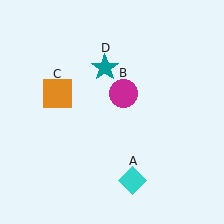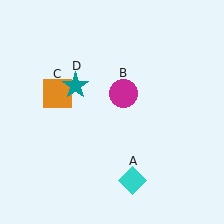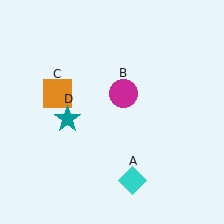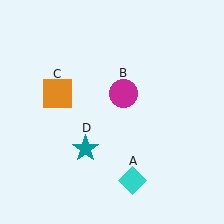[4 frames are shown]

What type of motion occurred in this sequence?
The teal star (object D) rotated counterclockwise around the center of the scene.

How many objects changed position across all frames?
1 object changed position: teal star (object D).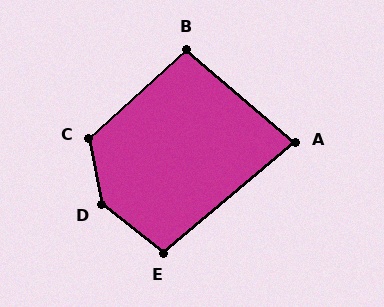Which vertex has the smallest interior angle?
A, at approximately 81 degrees.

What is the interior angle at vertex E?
Approximately 102 degrees (obtuse).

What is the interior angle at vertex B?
Approximately 97 degrees (obtuse).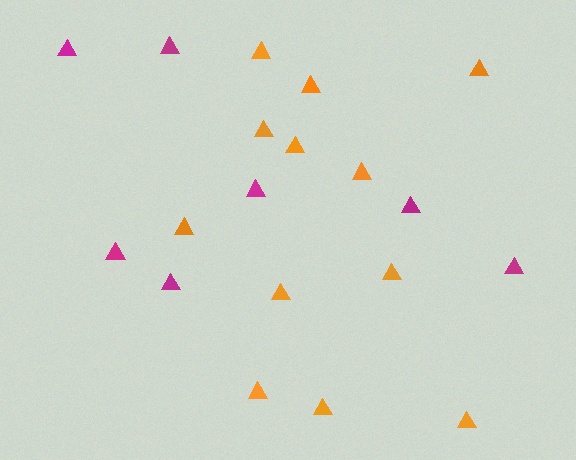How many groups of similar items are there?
There are 2 groups: one group of orange triangles (12) and one group of magenta triangles (7).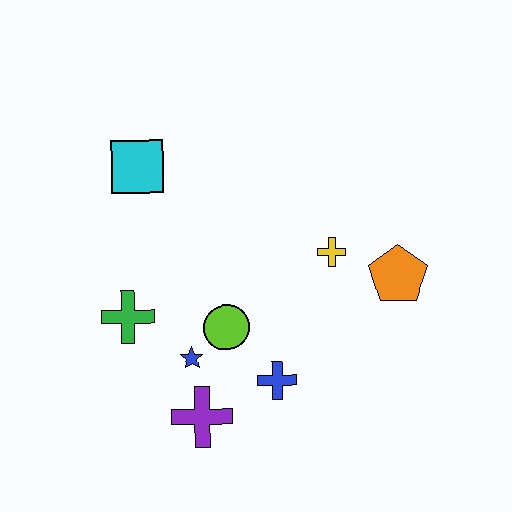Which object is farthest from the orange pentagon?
The cyan square is farthest from the orange pentagon.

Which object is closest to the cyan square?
The green cross is closest to the cyan square.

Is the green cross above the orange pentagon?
No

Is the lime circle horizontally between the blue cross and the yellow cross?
No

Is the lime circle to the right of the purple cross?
Yes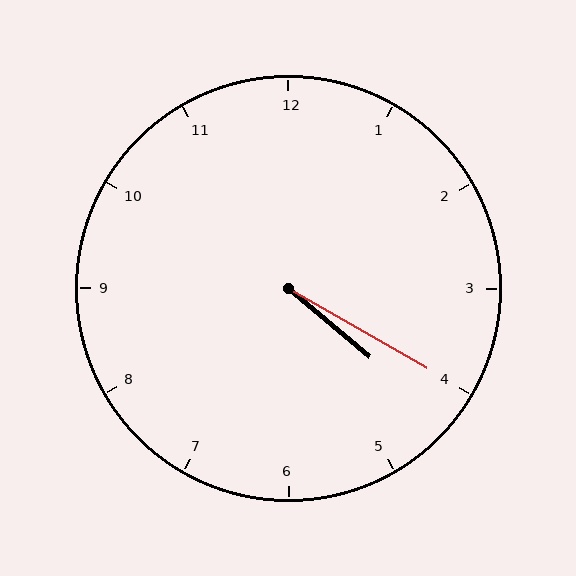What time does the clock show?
4:20.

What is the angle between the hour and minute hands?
Approximately 10 degrees.